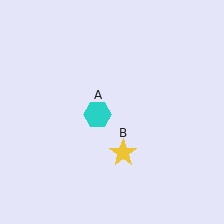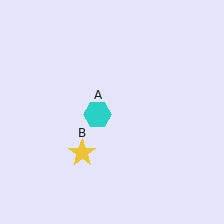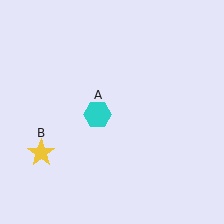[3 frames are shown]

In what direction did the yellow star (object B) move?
The yellow star (object B) moved left.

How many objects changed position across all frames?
1 object changed position: yellow star (object B).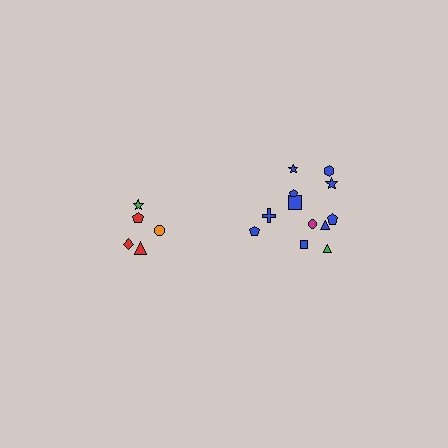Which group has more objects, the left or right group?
The right group.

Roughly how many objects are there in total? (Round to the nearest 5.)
Roughly 15 objects in total.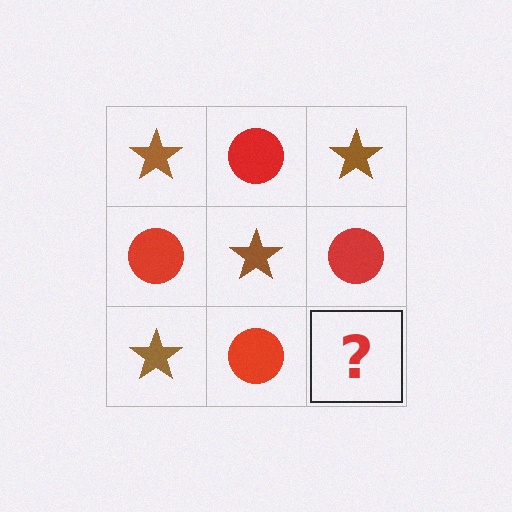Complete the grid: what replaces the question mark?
The question mark should be replaced with a brown star.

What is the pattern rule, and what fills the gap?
The rule is that it alternates brown star and red circle in a checkerboard pattern. The gap should be filled with a brown star.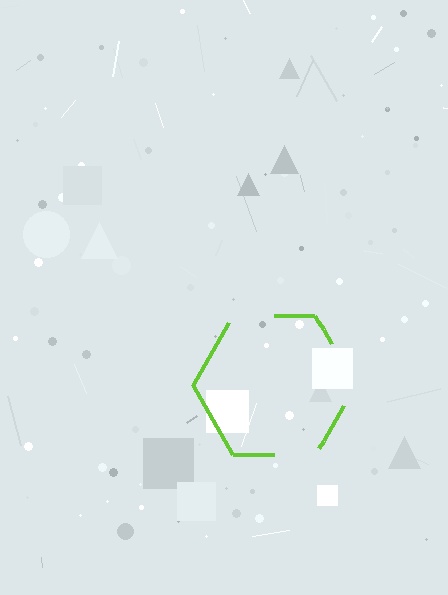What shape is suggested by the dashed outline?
The dashed outline suggests a hexagon.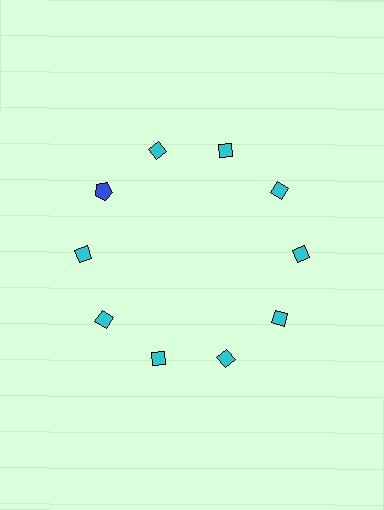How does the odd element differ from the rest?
It differs in both color (blue instead of cyan) and shape (pentagon instead of diamond).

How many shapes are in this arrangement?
There are 10 shapes arranged in a ring pattern.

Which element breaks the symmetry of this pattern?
The blue pentagon at roughly the 10 o'clock position breaks the symmetry. All other shapes are cyan diamonds.